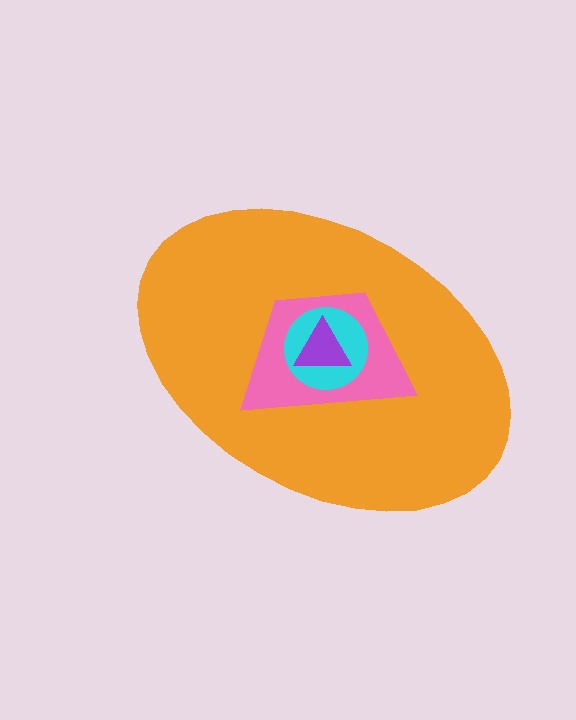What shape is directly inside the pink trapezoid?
The cyan circle.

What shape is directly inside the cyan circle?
The purple triangle.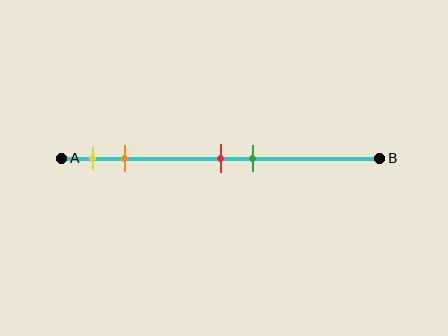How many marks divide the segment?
There are 4 marks dividing the segment.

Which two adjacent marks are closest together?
The red and green marks are the closest adjacent pair.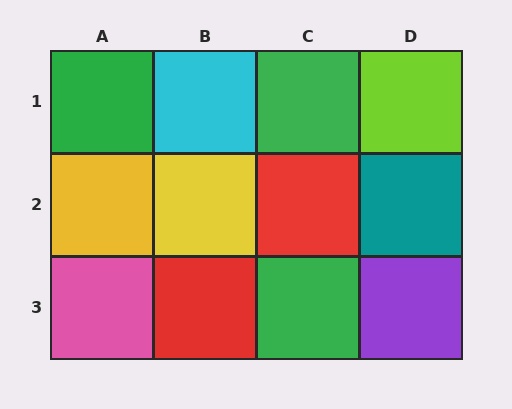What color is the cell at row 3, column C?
Green.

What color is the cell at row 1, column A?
Green.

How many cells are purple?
1 cell is purple.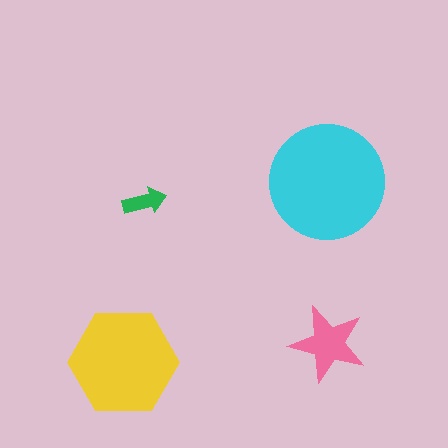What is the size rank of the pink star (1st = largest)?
3rd.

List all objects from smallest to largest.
The green arrow, the pink star, the yellow hexagon, the cyan circle.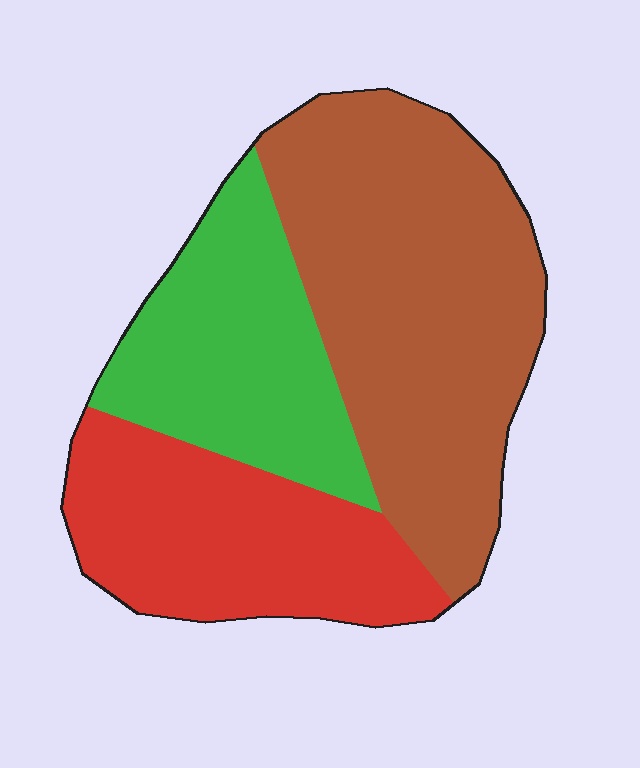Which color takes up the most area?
Brown, at roughly 45%.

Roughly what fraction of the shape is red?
Red covers 28% of the shape.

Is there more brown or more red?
Brown.